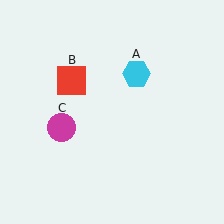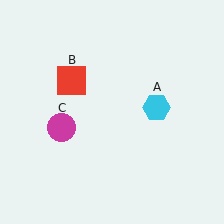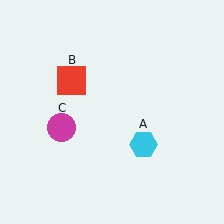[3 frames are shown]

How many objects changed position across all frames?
1 object changed position: cyan hexagon (object A).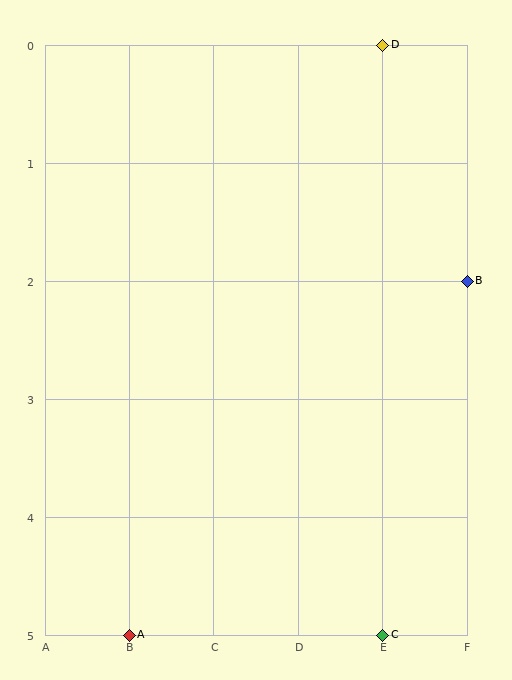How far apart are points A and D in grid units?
Points A and D are 3 columns and 5 rows apart (about 5.8 grid units diagonally).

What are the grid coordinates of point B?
Point B is at grid coordinates (F, 2).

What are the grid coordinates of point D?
Point D is at grid coordinates (E, 0).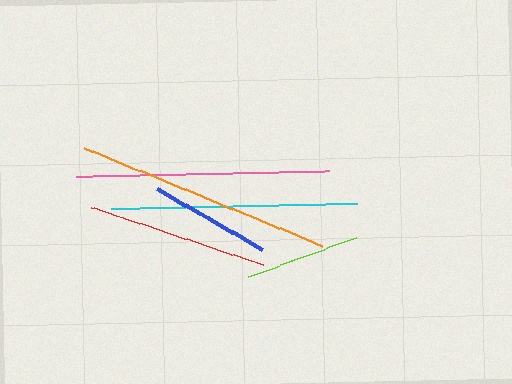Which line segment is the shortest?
The lime line is the shortest at approximately 115 pixels.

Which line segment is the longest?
The orange line is the longest at approximately 258 pixels.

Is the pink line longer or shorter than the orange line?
The orange line is longer than the pink line.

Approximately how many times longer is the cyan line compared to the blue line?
The cyan line is approximately 2.0 times the length of the blue line.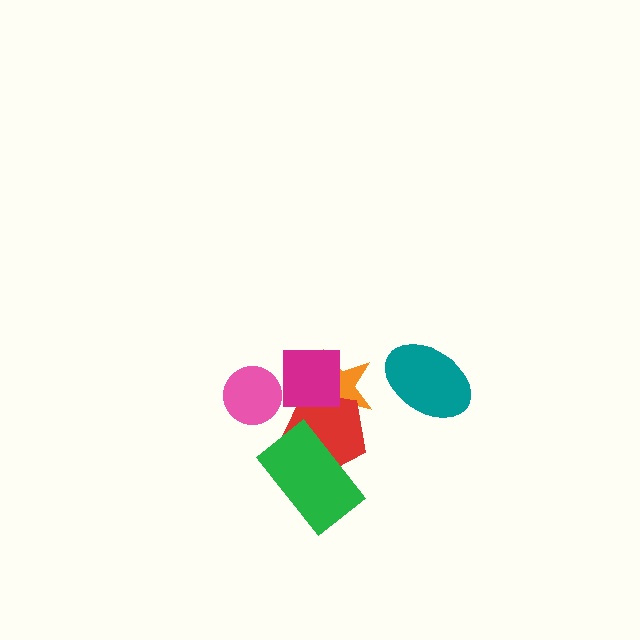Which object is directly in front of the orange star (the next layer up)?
The red pentagon is directly in front of the orange star.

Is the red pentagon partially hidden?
Yes, it is partially covered by another shape.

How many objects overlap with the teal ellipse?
0 objects overlap with the teal ellipse.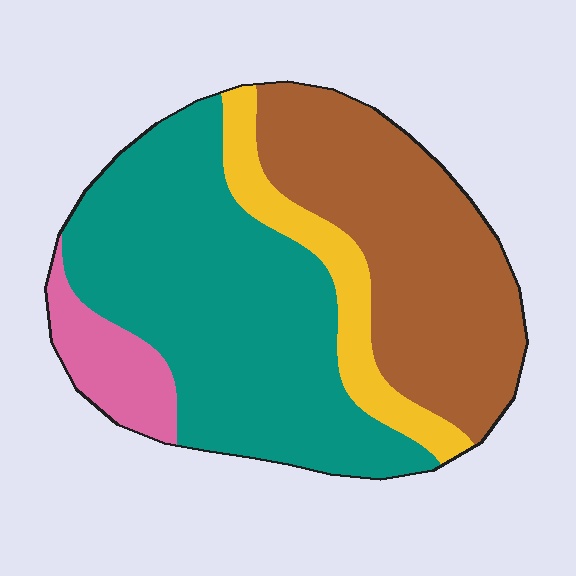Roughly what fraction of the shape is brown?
Brown takes up about one third (1/3) of the shape.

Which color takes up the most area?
Teal, at roughly 45%.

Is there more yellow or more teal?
Teal.